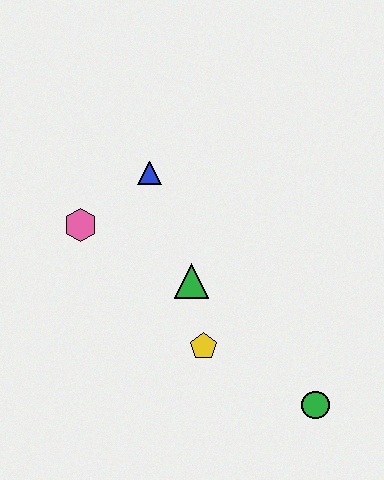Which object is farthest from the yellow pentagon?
The blue triangle is farthest from the yellow pentagon.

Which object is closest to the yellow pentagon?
The green triangle is closest to the yellow pentagon.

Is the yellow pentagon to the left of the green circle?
Yes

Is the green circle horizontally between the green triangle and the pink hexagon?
No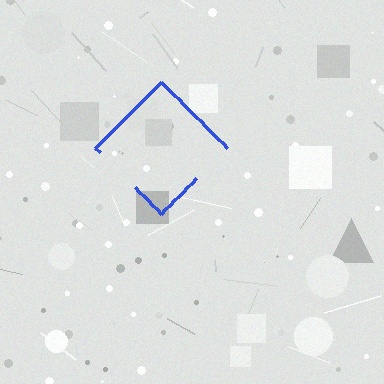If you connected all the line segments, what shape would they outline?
They would outline a diamond.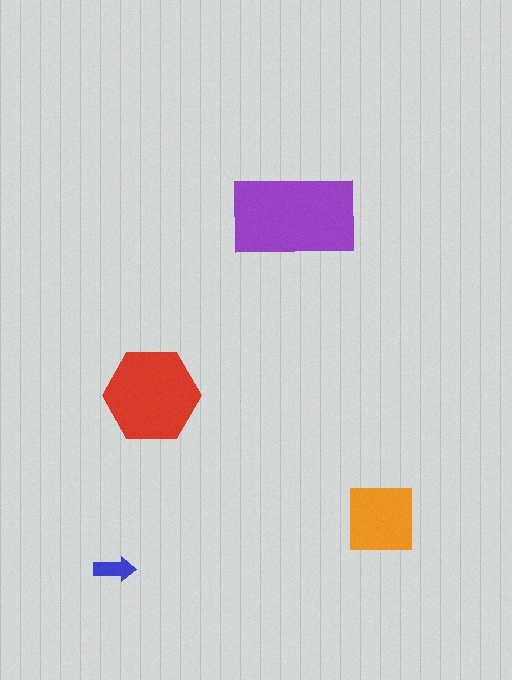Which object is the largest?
The purple rectangle.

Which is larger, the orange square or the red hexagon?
The red hexagon.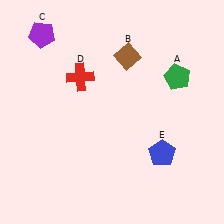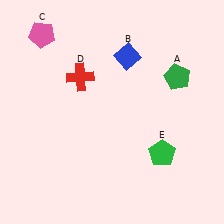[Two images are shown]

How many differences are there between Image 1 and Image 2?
There are 3 differences between the two images.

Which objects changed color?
B changed from brown to blue. C changed from purple to pink. E changed from blue to green.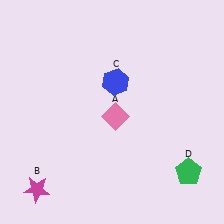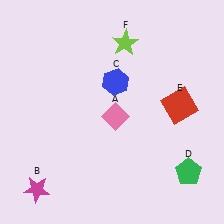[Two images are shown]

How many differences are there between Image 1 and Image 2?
There are 2 differences between the two images.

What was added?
A red square (E), a lime star (F) were added in Image 2.